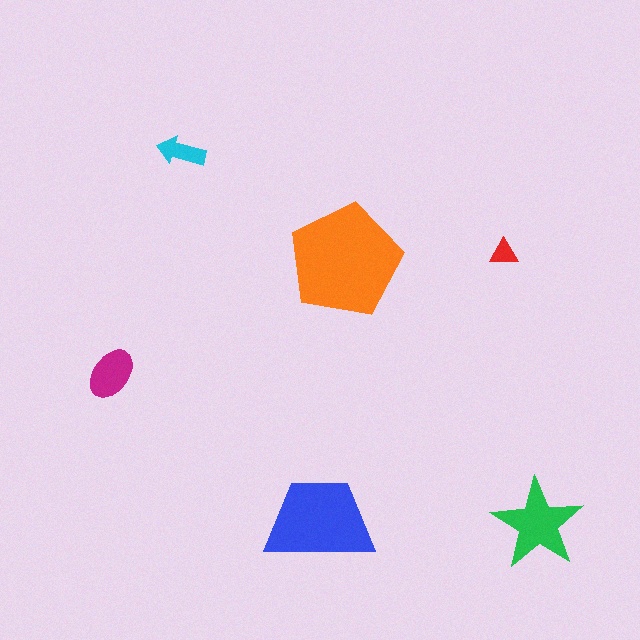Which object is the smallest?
The red triangle.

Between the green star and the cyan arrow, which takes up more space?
The green star.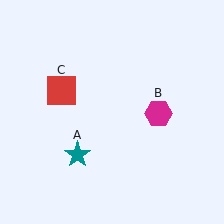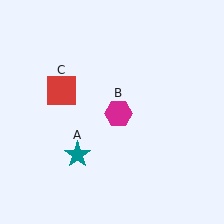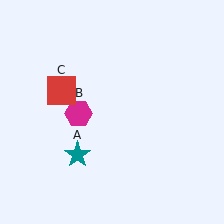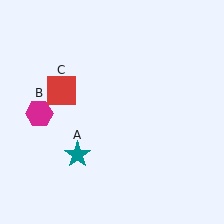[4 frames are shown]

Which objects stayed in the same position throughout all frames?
Teal star (object A) and red square (object C) remained stationary.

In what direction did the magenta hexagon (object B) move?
The magenta hexagon (object B) moved left.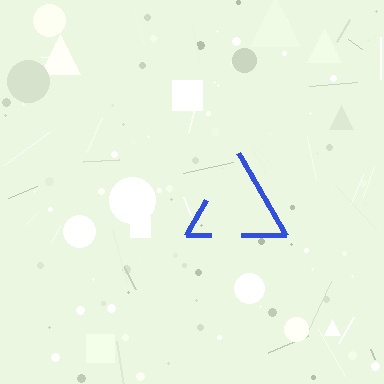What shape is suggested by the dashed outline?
The dashed outline suggests a triangle.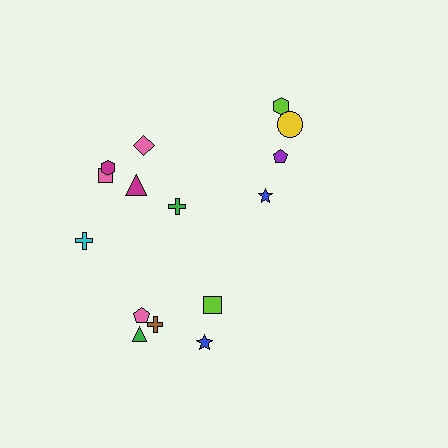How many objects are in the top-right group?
There are 4 objects.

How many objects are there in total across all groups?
There are 15 objects.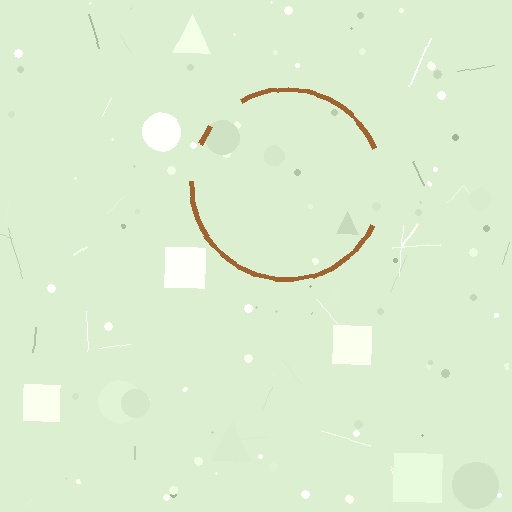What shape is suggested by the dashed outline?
The dashed outline suggests a circle.